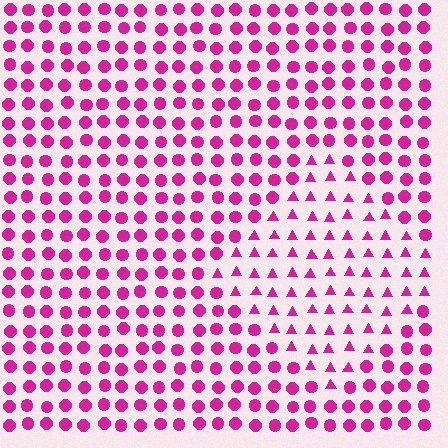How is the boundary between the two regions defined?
The boundary is defined by a change in element shape: triangles inside vs. circles outside. All elements share the same color and spacing.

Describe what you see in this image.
The image is filled with small magenta elements arranged in a uniform grid. A diamond-shaped region contains triangles, while the surrounding area contains circles. The boundary is defined purely by the change in element shape.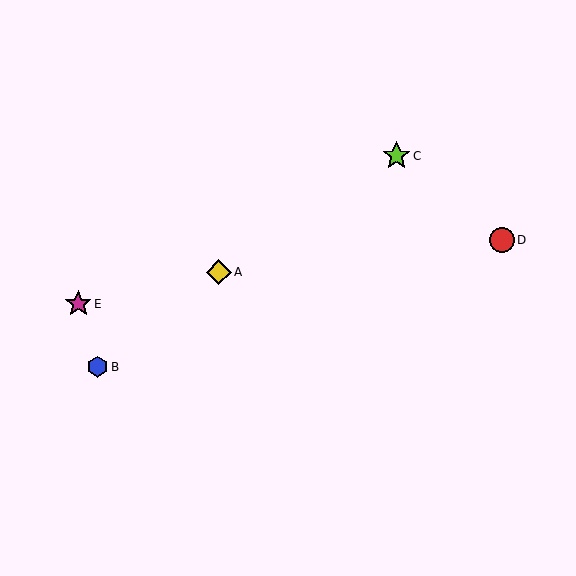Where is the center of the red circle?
The center of the red circle is at (502, 240).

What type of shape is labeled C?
Shape C is a lime star.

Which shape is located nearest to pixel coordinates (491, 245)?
The red circle (labeled D) at (502, 240) is nearest to that location.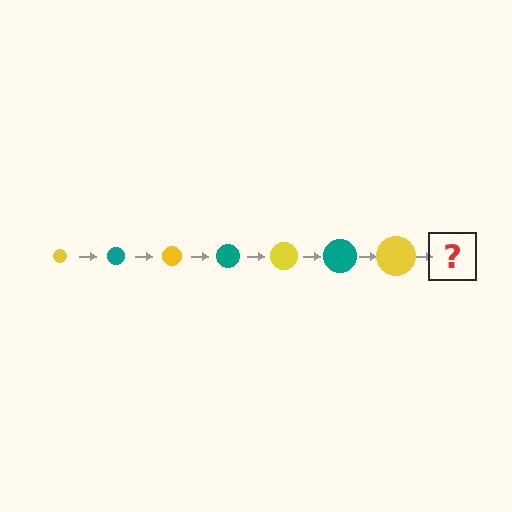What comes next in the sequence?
The next element should be a teal circle, larger than the previous one.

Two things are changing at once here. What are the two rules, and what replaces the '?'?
The two rules are that the circle grows larger each step and the color cycles through yellow and teal. The '?' should be a teal circle, larger than the previous one.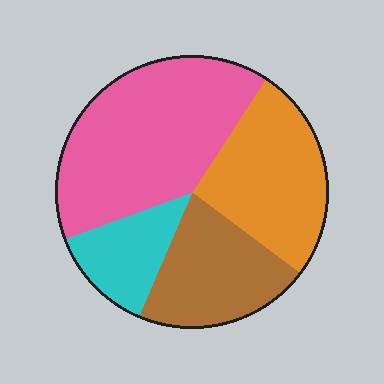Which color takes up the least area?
Cyan, at roughly 15%.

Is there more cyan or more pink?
Pink.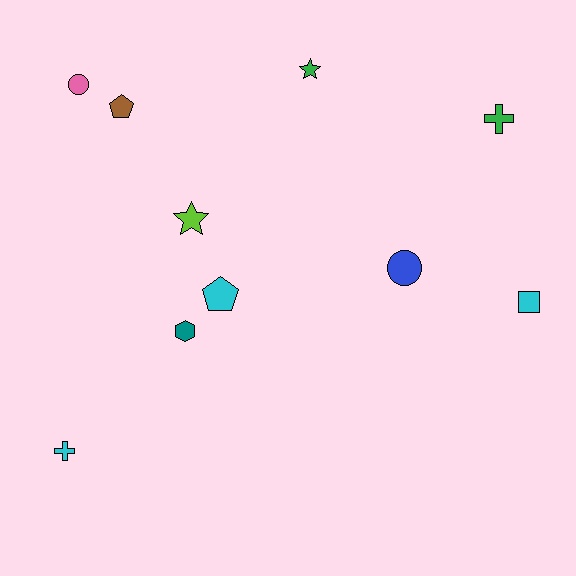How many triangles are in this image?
There are no triangles.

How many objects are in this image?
There are 10 objects.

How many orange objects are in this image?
There are no orange objects.